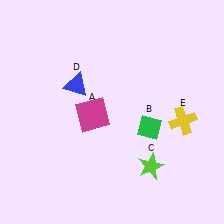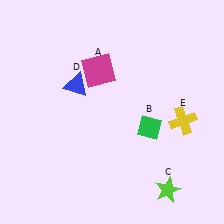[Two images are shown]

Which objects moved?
The objects that moved are: the magenta square (A), the lime star (C).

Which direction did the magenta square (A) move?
The magenta square (A) moved up.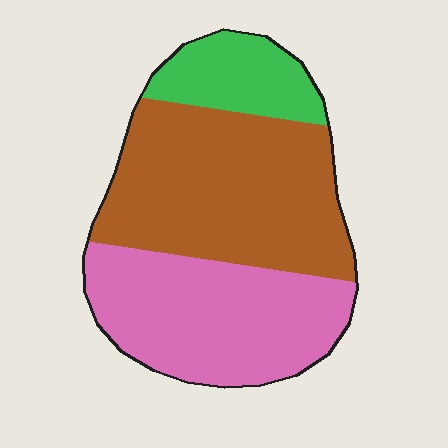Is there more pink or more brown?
Brown.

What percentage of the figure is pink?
Pink takes up between a third and a half of the figure.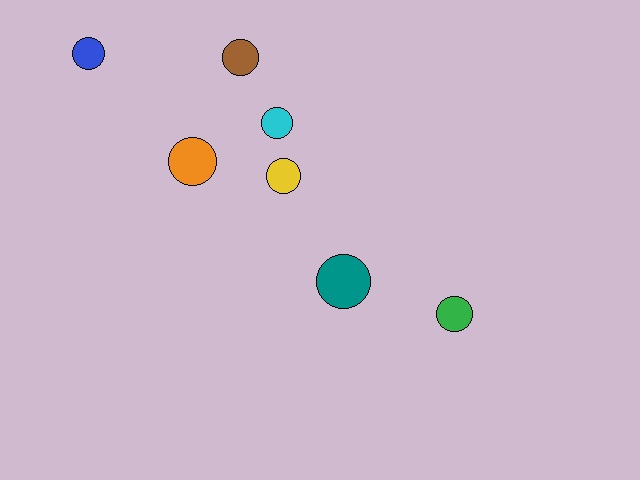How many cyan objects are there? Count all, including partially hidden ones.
There is 1 cyan object.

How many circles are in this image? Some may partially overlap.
There are 7 circles.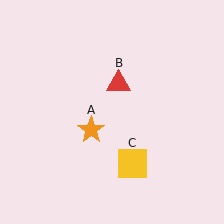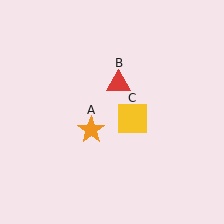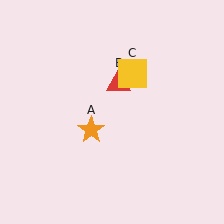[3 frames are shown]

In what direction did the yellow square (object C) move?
The yellow square (object C) moved up.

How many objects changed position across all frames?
1 object changed position: yellow square (object C).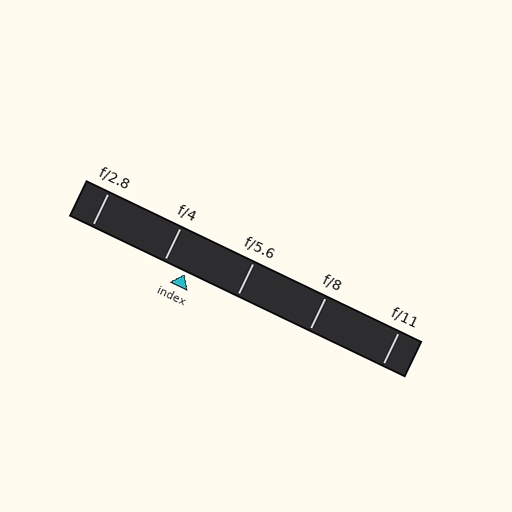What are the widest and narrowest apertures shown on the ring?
The widest aperture shown is f/2.8 and the narrowest is f/11.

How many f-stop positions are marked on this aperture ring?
There are 5 f-stop positions marked.